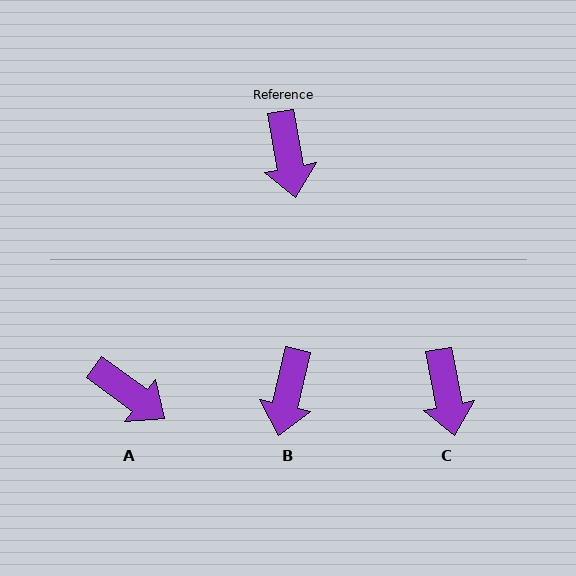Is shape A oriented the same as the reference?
No, it is off by about 43 degrees.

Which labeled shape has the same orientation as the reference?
C.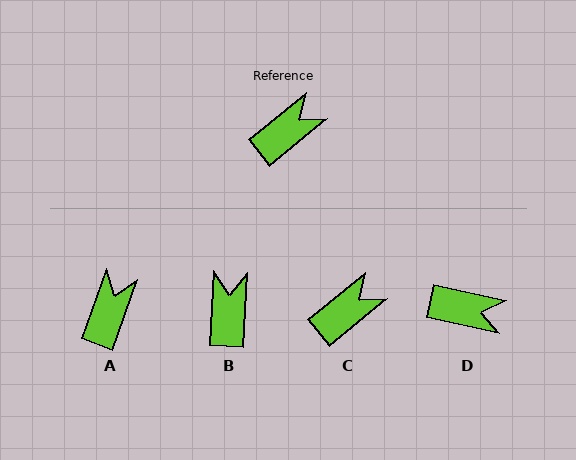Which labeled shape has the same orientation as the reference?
C.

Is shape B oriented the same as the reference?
No, it is off by about 48 degrees.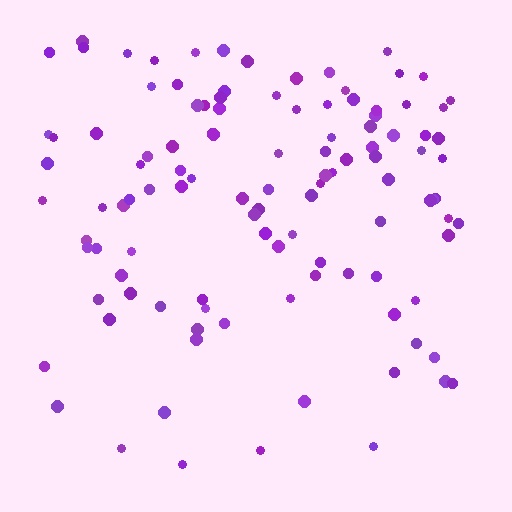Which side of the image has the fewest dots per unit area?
The bottom.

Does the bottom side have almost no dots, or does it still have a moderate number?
Still a moderate number, just noticeably fewer than the top.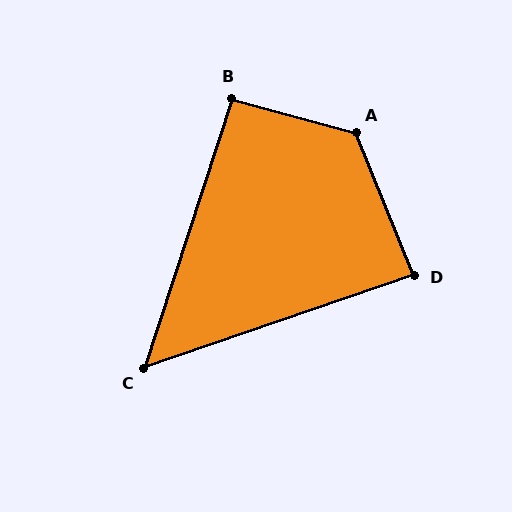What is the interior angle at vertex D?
Approximately 87 degrees (approximately right).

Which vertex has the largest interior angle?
A, at approximately 127 degrees.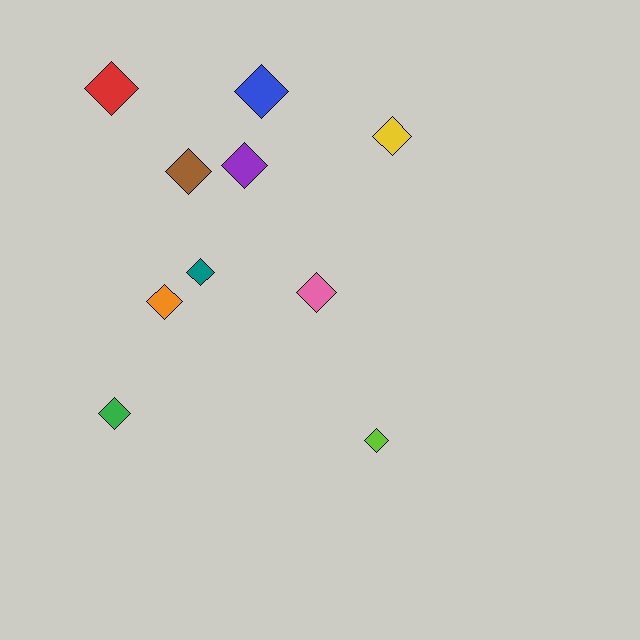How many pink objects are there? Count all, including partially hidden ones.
There is 1 pink object.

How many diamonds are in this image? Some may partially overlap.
There are 10 diamonds.